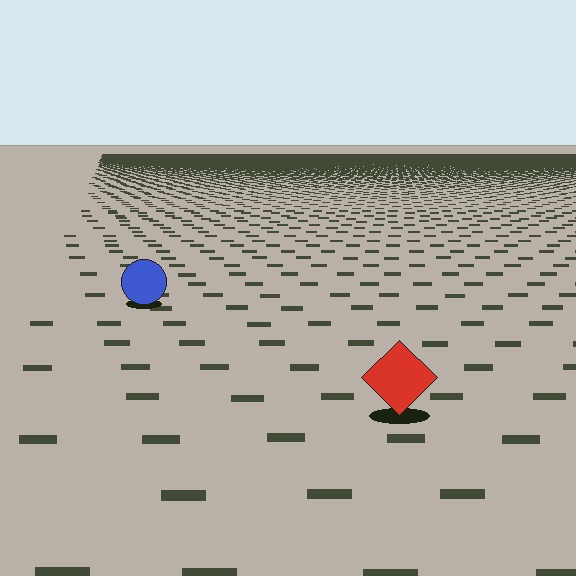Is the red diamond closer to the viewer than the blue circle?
Yes. The red diamond is closer — you can tell from the texture gradient: the ground texture is coarser near it.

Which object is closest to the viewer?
The red diamond is closest. The texture marks near it are larger and more spread out.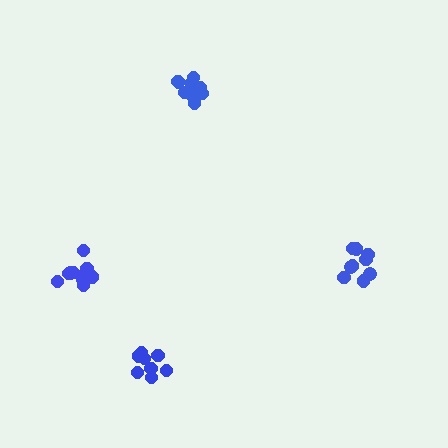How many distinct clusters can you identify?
There are 4 distinct clusters.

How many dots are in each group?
Group 1: 8 dots, Group 2: 9 dots, Group 3: 11 dots, Group 4: 11 dots (39 total).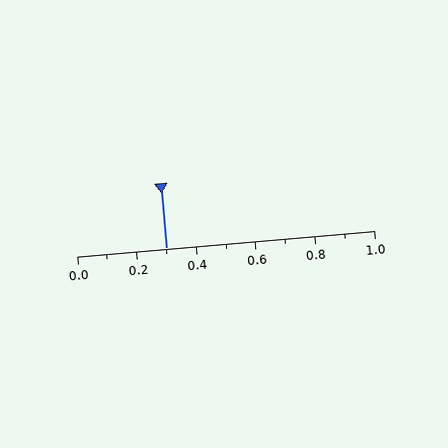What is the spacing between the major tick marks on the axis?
The major ticks are spaced 0.2 apart.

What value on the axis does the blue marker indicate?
The marker indicates approximately 0.3.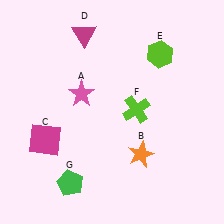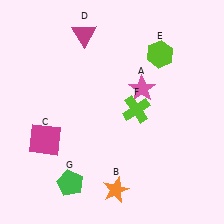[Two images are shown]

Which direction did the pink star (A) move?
The pink star (A) moved right.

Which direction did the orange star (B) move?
The orange star (B) moved down.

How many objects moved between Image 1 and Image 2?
2 objects moved between the two images.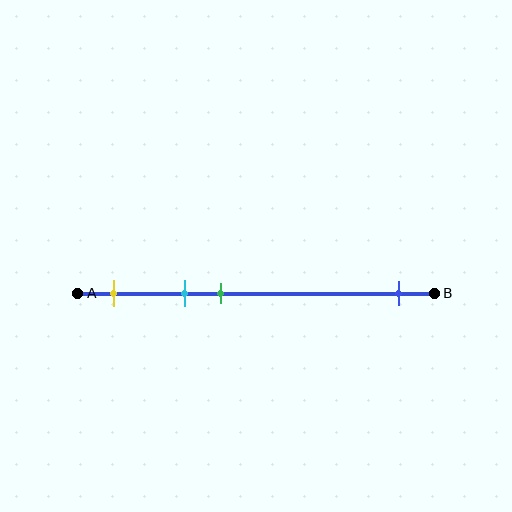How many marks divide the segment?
There are 4 marks dividing the segment.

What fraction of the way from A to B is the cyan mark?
The cyan mark is approximately 30% (0.3) of the way from A to B.